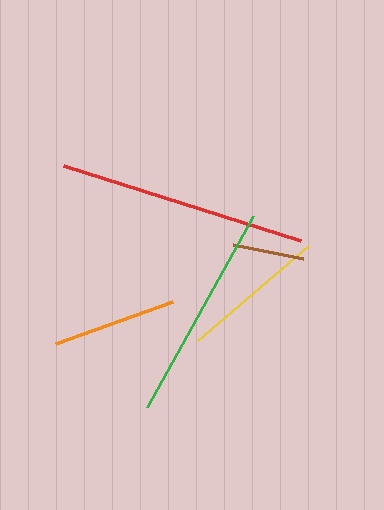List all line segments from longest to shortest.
From longest to shortest: red, green, yellow, orange, brown.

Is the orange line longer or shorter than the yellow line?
The yellow line is longer than the orange line.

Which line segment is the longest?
The red line is the longest at approximately 248 pixels.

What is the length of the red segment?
The red segment is approximately 248 pixels long.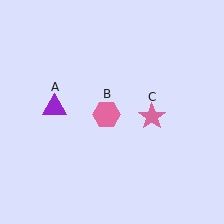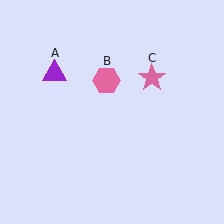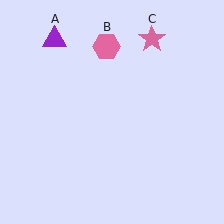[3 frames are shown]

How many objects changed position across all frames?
3 objects changed position: purple triangle (object A), pink hexagon (object B), pink star (object C).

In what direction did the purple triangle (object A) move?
The purple triangle (object A) moved up.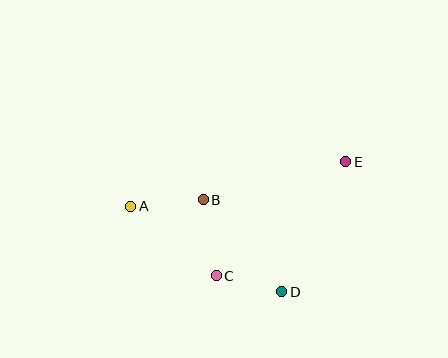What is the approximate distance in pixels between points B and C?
The distance between B and C is approximately 78 pixels.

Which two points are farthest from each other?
Points A and E are farthest from each other.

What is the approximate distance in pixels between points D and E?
The distance between D and E is approximately 145 pixels.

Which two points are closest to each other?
Points C and D are closest to each other.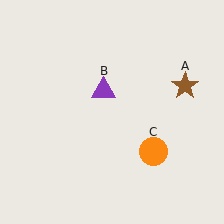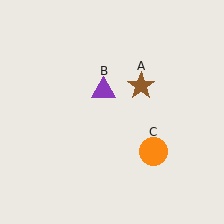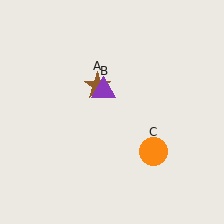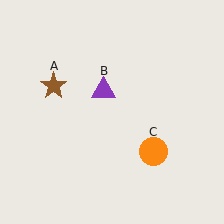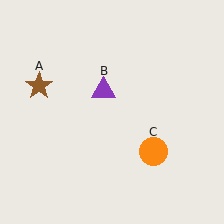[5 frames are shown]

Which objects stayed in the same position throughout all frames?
Purple triangle (object B) and orange circle (object C) remained stationary.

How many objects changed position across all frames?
1 object changed position: brown star (object A).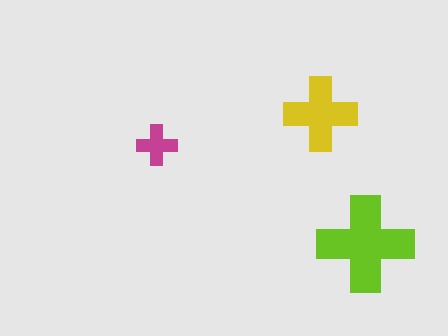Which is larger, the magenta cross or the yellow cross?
The yellow one.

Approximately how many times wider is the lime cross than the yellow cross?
About 1.5 times wider.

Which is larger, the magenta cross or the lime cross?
The lime one.